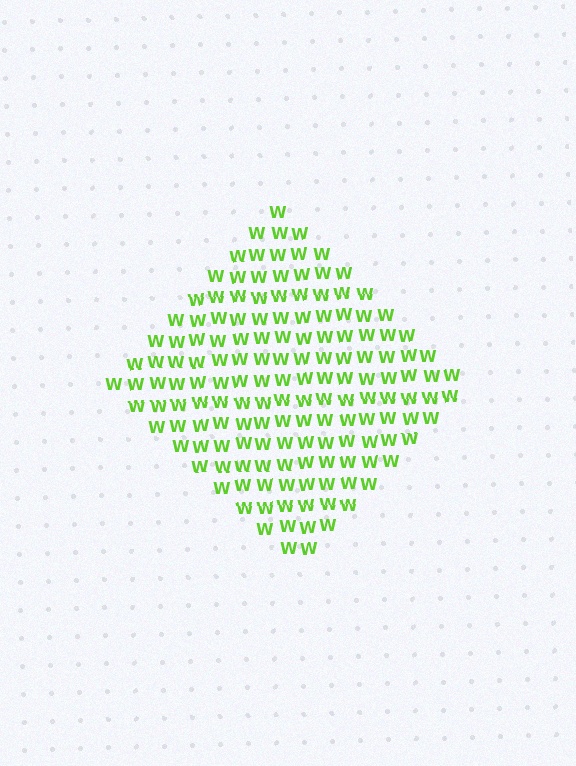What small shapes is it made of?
It is made of small letter W's.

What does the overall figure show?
The overall figure shows a diamond.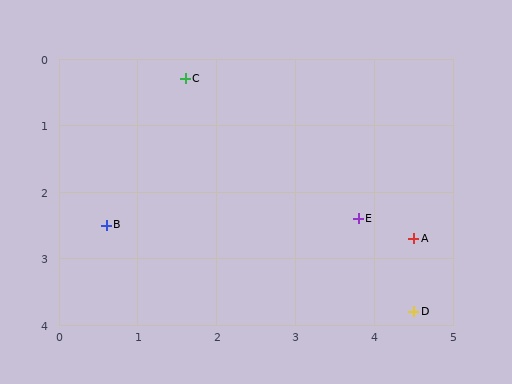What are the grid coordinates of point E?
Point E is at approximately (3.8, 2.4).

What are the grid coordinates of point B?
Point B is at approximately (0.6, 2.5).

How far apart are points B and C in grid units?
Points B and C are about 2.4 grid units apart.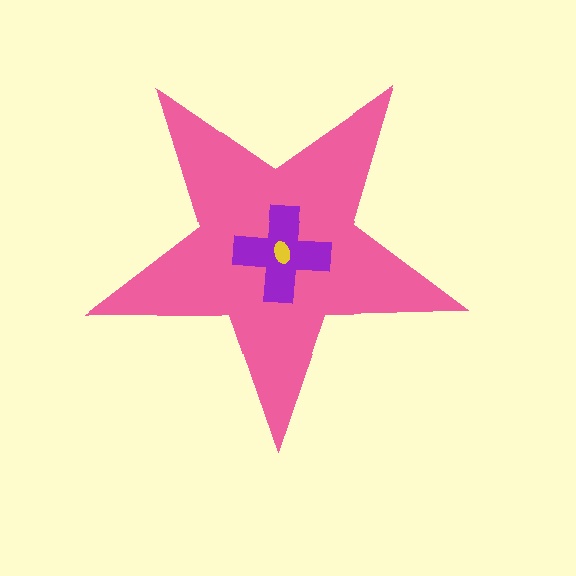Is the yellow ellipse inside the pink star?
Yes.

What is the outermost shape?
The pink star.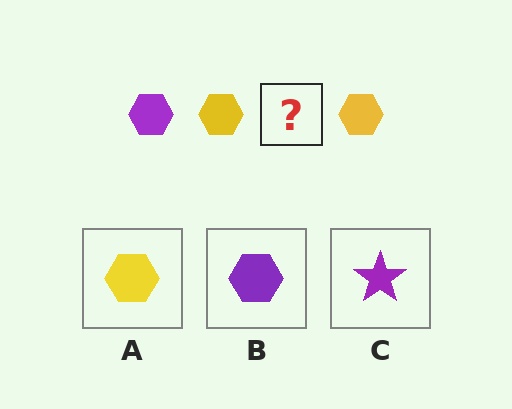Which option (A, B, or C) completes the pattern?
B.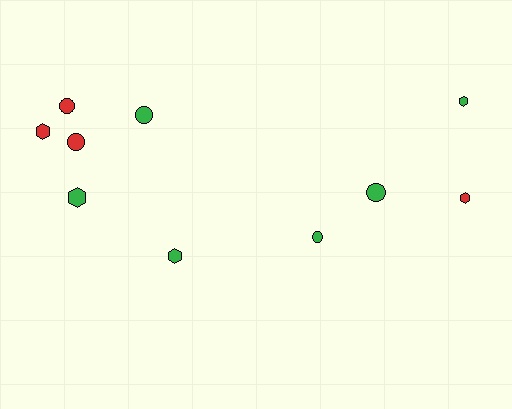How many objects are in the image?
There are 10 objects.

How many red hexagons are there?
There are 2 red hexagons.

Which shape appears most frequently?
Circle, with 5 objects.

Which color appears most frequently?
Green, with 6 objects.